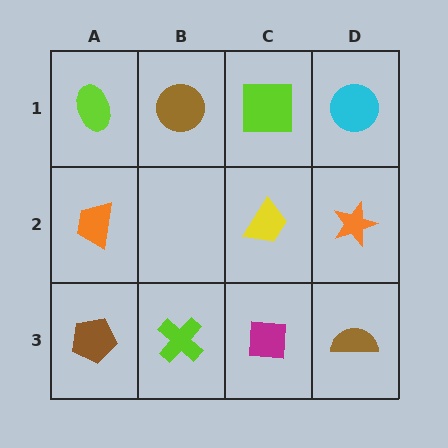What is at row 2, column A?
An orange trapezoid.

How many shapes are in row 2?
3 shapes.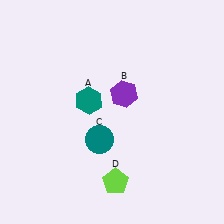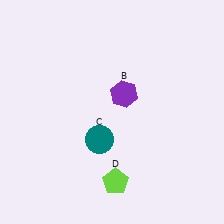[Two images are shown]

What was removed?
The teal hexagon (A) was removed in Image 2.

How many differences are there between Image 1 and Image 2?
There is 1 difference between the two images.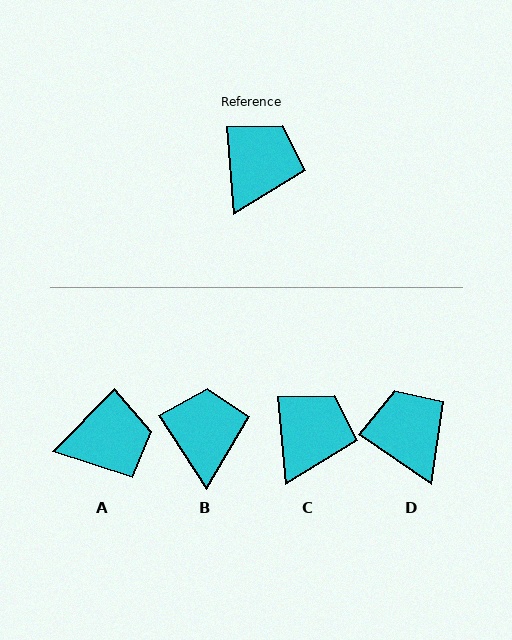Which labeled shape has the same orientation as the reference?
C.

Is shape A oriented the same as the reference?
No, it is off by about 50 degrees.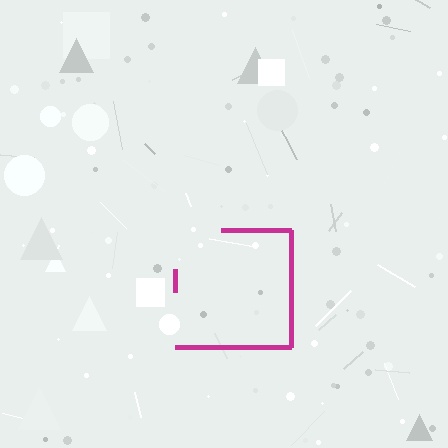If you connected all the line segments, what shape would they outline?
They would outline a square.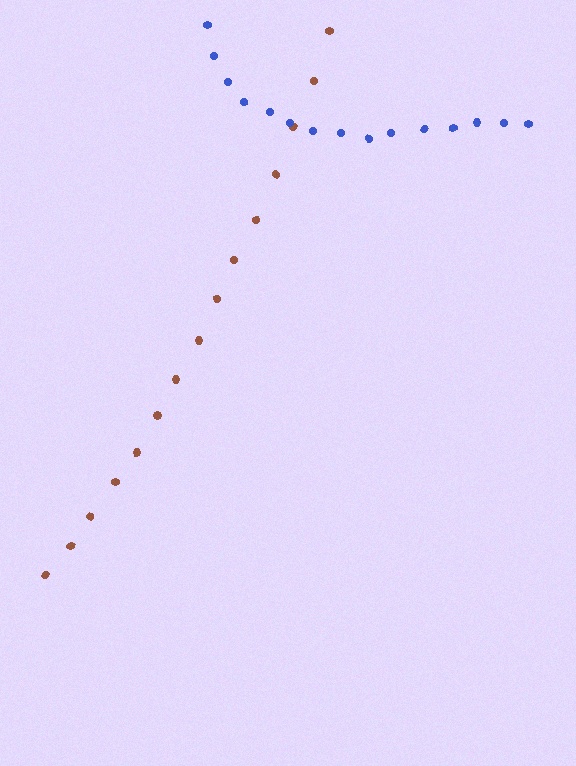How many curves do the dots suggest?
There are 2 distinct paths.